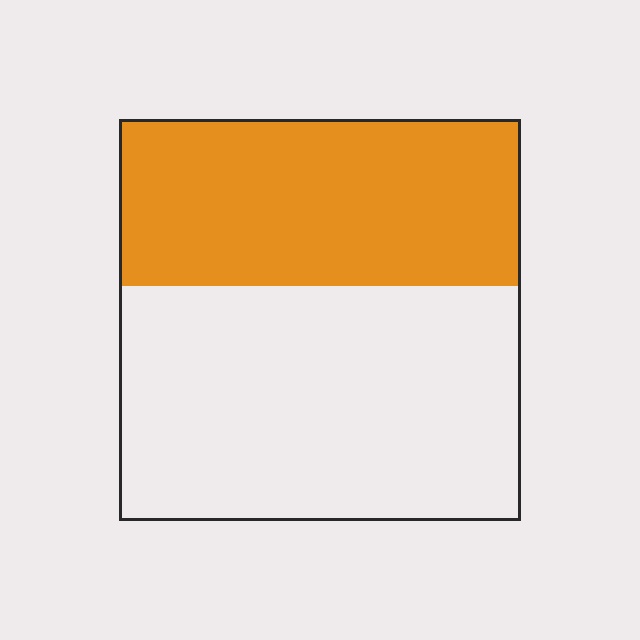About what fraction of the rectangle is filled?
About two fifths (2/5).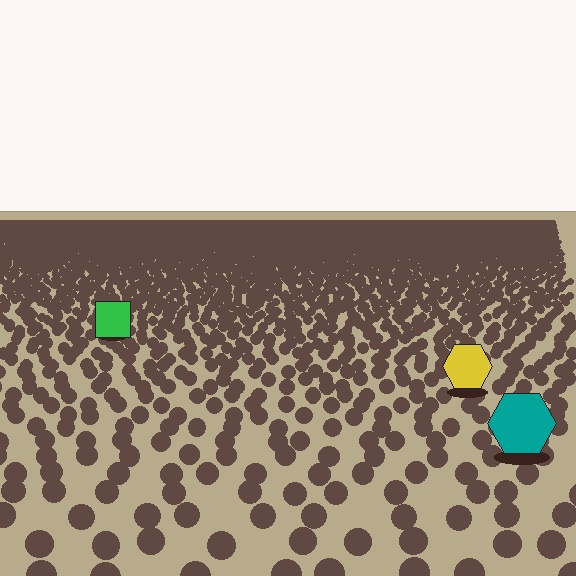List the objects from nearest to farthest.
From nearest to farthest: the teal hexagon, the yellow hexagon, the green square.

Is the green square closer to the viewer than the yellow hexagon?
No. The yellow hexagon is closer — you can tell from the texture gradient: the ground texture is coarser near it.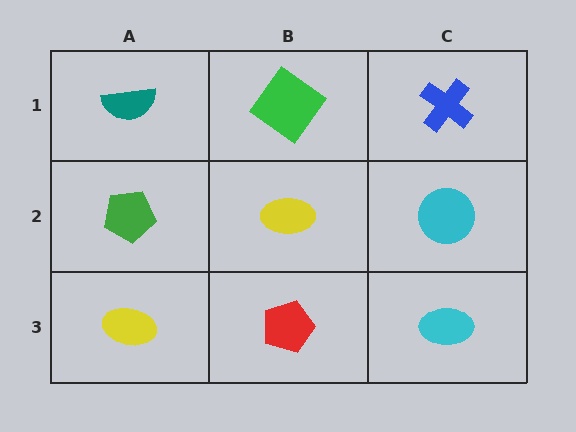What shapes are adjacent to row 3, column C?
A cyan circle (row 2, column C), a red pentagon (row 3, column B).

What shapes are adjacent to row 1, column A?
A green pentagon (row 2, column A), a green diamond (row 1, column B).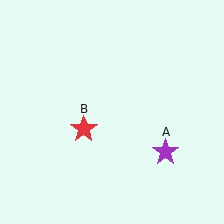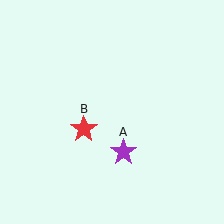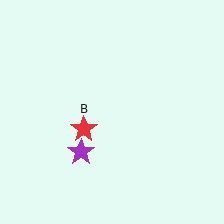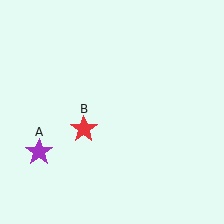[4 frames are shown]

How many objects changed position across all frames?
1 object changed position: purple star (object A).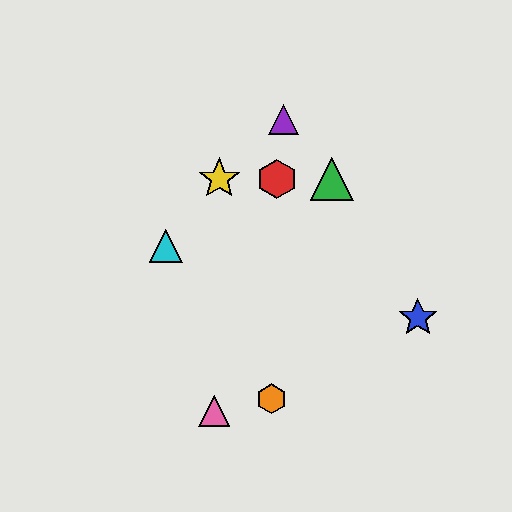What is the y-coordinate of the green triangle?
The green triangle is at y≈179.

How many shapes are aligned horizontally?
3 shapes (the red hexagon, the green triangle, the yellow star) are aligned horizontally.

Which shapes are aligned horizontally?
The red hexagon, the green triangle, the yellow star are aligned horizontally.